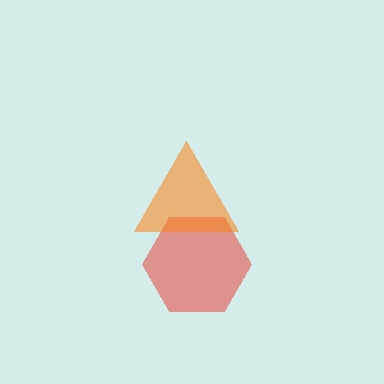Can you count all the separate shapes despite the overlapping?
Yes, there are 2 separate shapes.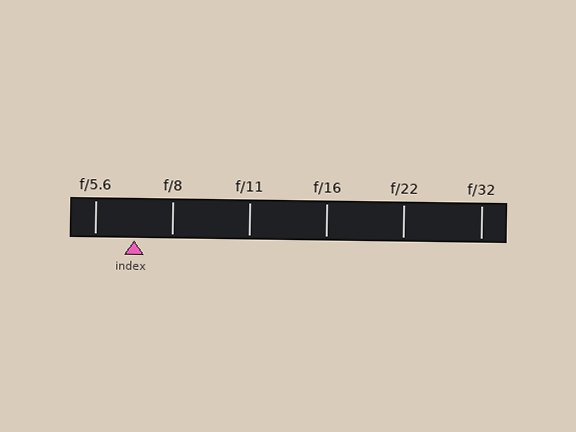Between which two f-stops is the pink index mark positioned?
The index mark is between f/5.6 and f/8.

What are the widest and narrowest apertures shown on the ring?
The widest aperture shown is f/5.6 and the narrowest is f/32.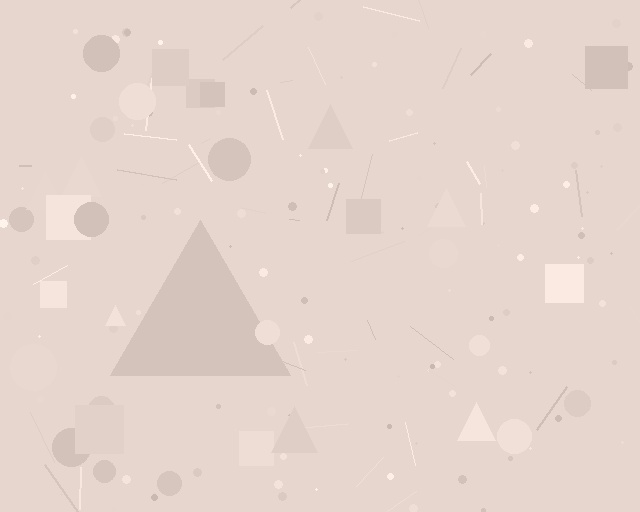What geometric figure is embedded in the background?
A triangle is embedded in the background.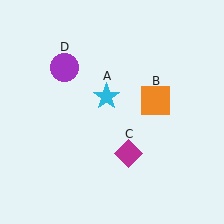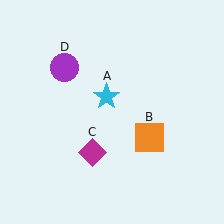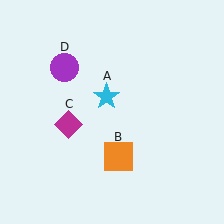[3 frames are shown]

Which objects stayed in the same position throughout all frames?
Cyan star (object A) and purple circle (object D) remained stationary.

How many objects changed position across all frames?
2 objects changed position: orange square (object B), magenta diamond (object C).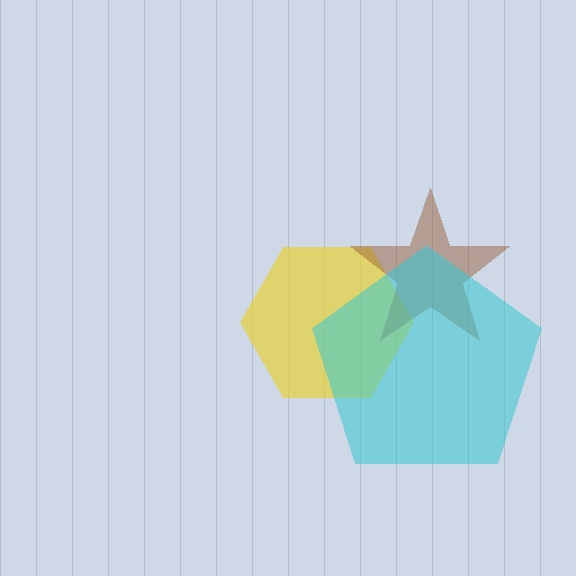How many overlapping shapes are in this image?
There are 3 overlapping shapes in the image.